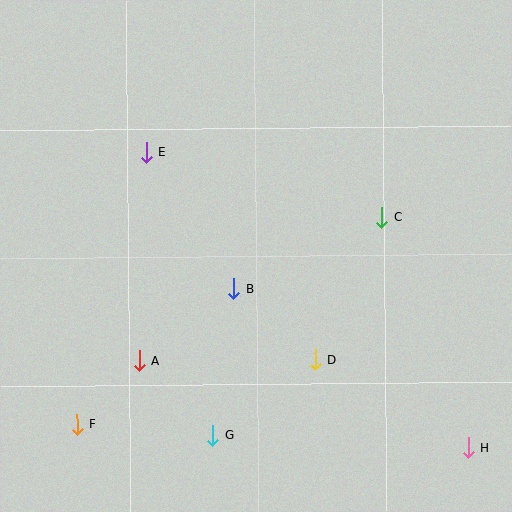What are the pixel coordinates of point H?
Point H is at (468, 448).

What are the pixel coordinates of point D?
Point D is at (315, 360).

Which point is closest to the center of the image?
Point B at (234, 289) is closest to the center.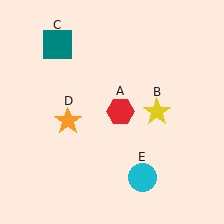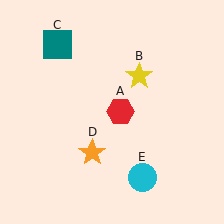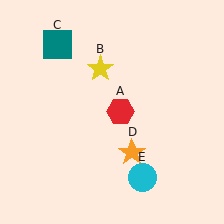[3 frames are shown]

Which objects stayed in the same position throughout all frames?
Red hexagon (object A) and teal square (object C) and cyan circle (object E) remained stationary.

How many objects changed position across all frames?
2 objects changed position: yellow star (object B), orange star (object D).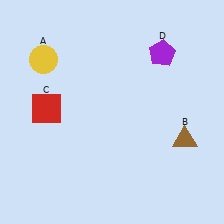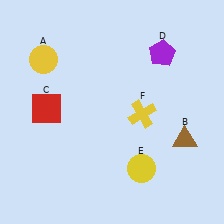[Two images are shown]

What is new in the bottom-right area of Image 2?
A yellow cross (F) was added in the bottom-right area of Image 2.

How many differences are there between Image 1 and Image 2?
There are 2 differences between the two images.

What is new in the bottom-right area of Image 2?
A yellow circle (E) was added in the bottom-right area of Image 2.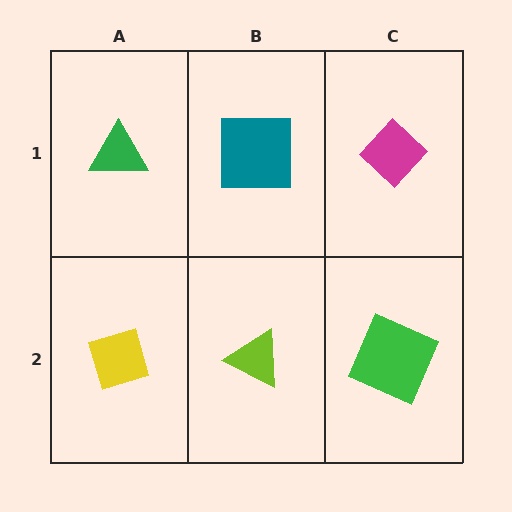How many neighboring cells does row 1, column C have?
2.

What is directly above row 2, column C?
A magenta diamond.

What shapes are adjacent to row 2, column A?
A green triangle (row 1, column A), a lime triangle (row 2, column B).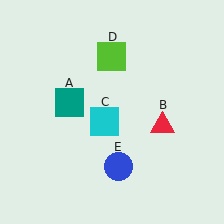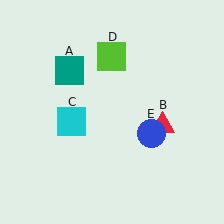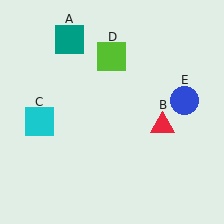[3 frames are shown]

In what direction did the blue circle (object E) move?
The blue circle (object E) moved up and to the right.